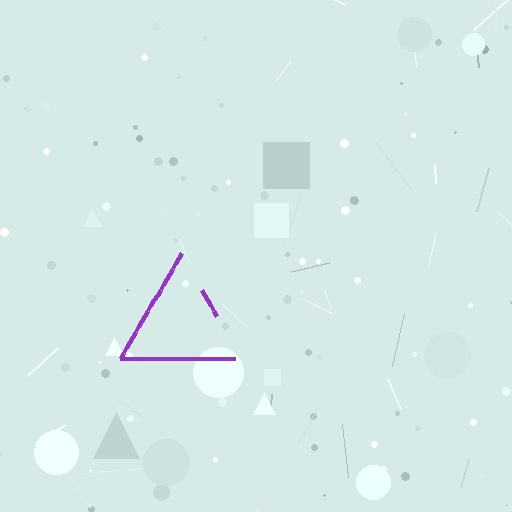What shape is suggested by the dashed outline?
The dashed outline suggests a triangle.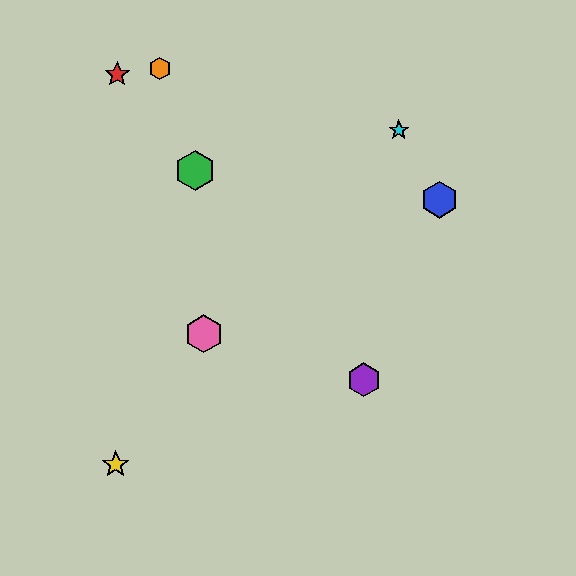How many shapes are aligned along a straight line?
3 shapes (the red star, the green hexagon, the purple hexagon) are aligned along a straight line.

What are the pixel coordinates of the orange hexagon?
The orange hexagon is at (160, 68).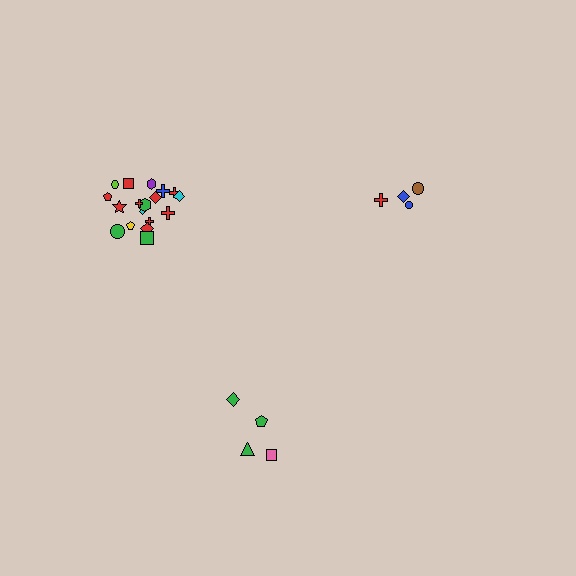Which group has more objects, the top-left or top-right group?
The top-left group.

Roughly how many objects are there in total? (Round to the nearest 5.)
Roughly 25 objects in total.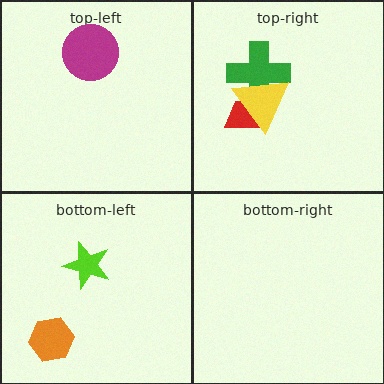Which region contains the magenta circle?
The top-left region.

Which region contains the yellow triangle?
The top-right region.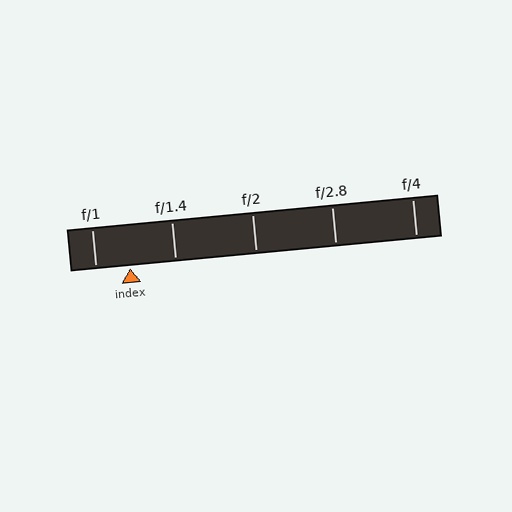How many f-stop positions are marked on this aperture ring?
There are 5 f-stop positions marked.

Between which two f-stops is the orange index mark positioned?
The index mark is between f/1 and f/1.4.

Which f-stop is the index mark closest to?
The index mark is closest to f/1.